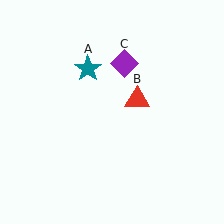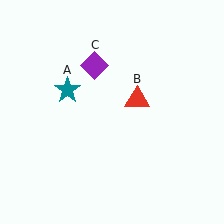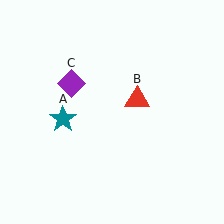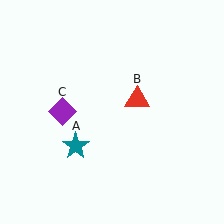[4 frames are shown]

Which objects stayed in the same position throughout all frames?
Red triangle (object B) remained stationary.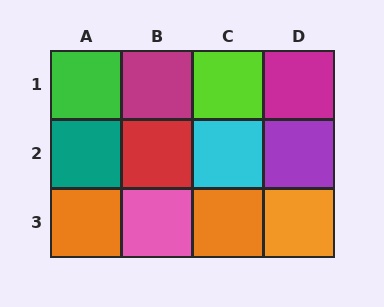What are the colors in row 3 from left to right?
Orange, pink, orange, orange.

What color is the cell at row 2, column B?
Red.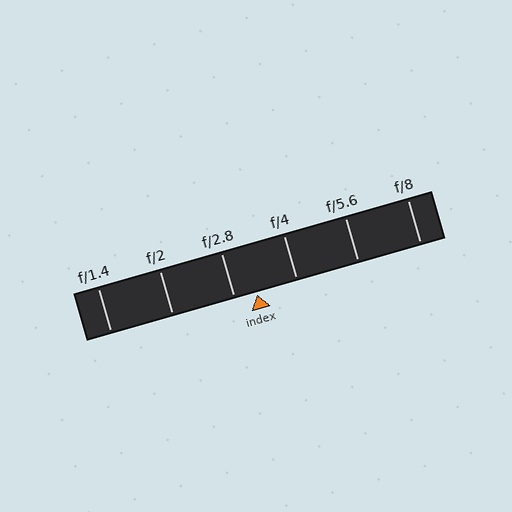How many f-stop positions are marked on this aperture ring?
There are 6 f-stop positions marked.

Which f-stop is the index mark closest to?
The index mark is closest to f/2.8.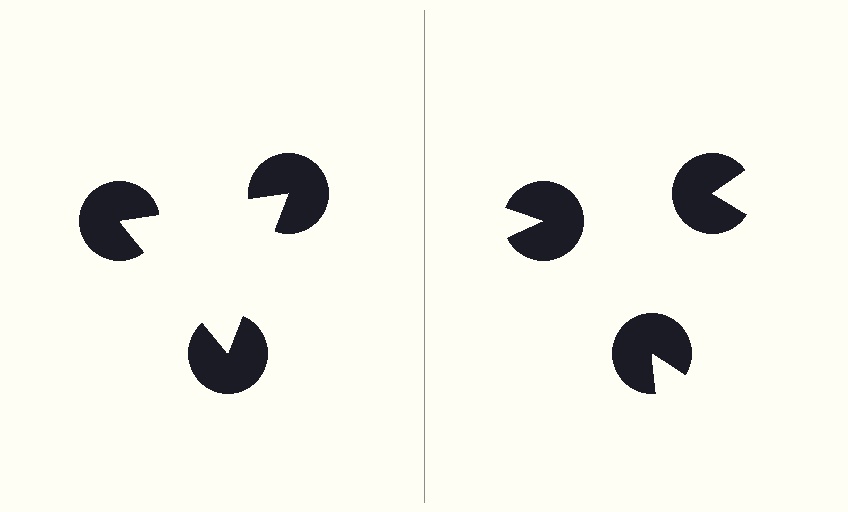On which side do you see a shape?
An illusory triangle appears on the left side. On the right side the wedge cuts are rotated, so no coherent shape forms.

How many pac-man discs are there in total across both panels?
6 — 3 on each side.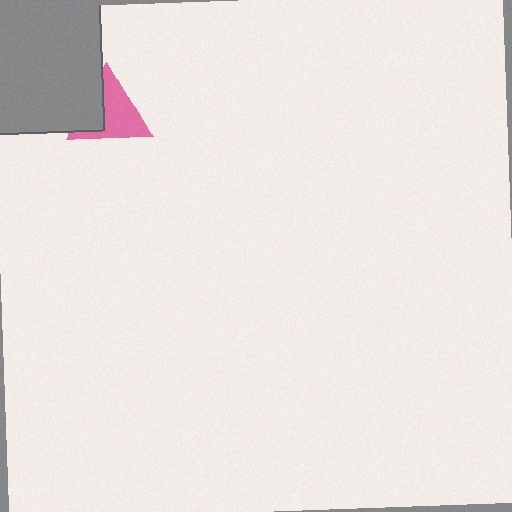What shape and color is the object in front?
The object in front is a gray square.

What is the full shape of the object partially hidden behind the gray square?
The partially hidden object is a pink triangle.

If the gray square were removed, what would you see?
You would see the complete pink triangle.